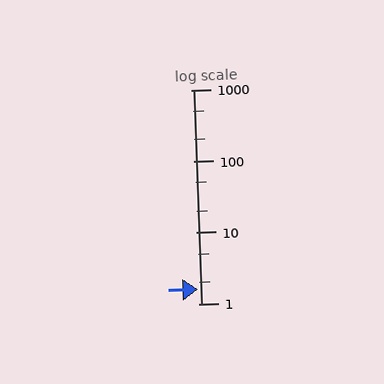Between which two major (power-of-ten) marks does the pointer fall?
The pointer is between 1 and 10.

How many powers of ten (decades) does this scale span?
The scale spans 3 decades, from 1 to 1000.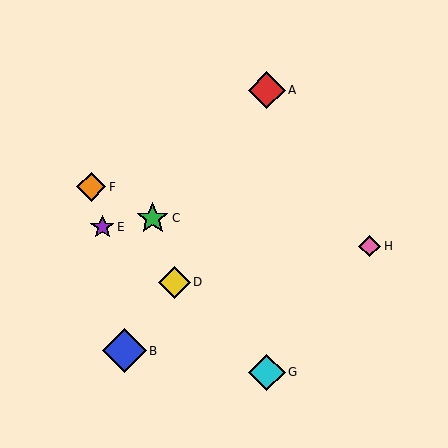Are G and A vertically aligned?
Yes, both are at x≈267.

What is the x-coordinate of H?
Object H is at x≈370.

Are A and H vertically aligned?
No, A is at x≈267 and H is at x≈370.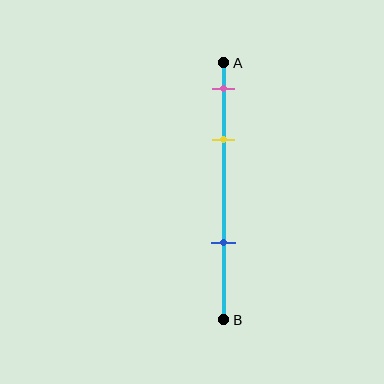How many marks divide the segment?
There are 3 marks dividing the segment.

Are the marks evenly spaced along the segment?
No, the marks are not evenly spaced.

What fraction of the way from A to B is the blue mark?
The blue mark is approximately 70% (0.7) of the way from A to B.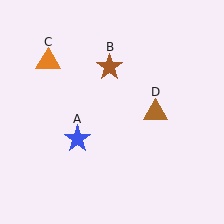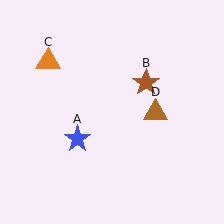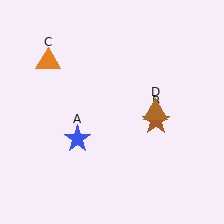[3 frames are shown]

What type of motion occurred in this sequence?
The brown star (object B) rotated clockwise around the center of the scene.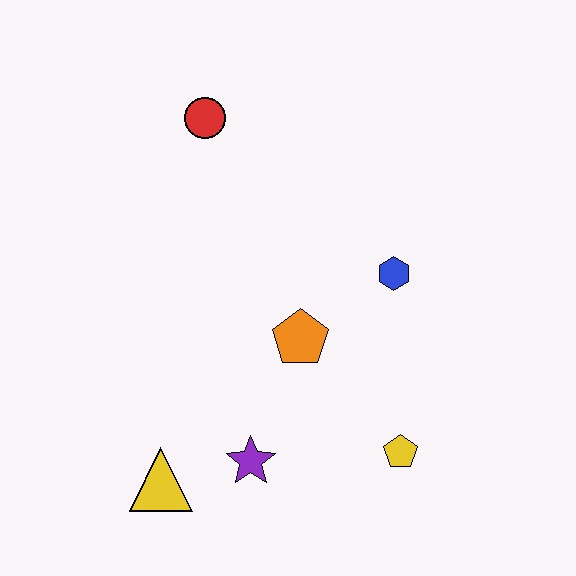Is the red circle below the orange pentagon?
No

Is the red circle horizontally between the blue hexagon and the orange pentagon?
No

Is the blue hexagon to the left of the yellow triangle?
No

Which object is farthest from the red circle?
The yellow pentagon is farthest from the red circle.